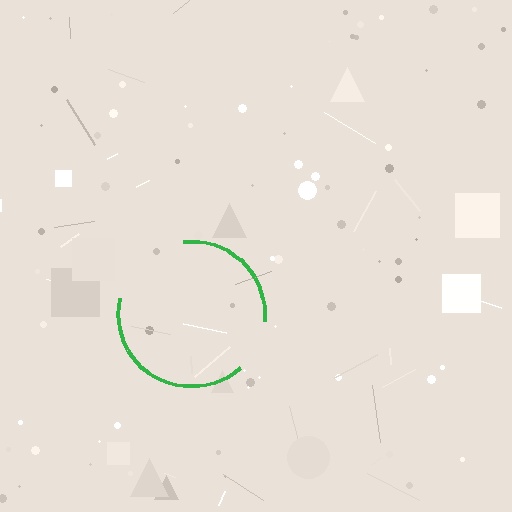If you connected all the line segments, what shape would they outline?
They would outline a circle.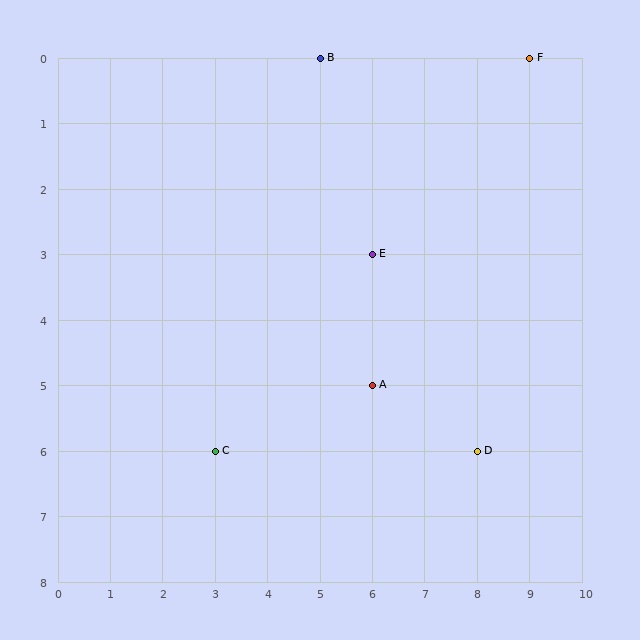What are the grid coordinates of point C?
Point C is at grid coordinates (3, 6).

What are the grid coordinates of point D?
Point D is at grid coordinates (8, 6).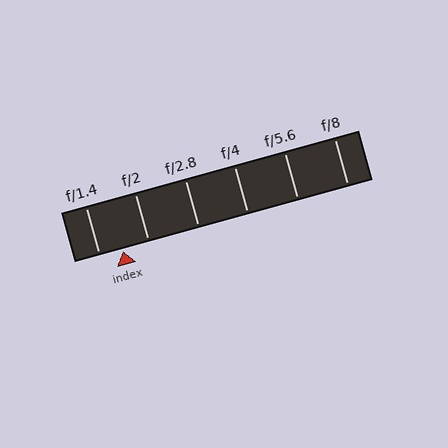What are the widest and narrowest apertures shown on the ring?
The widest aperture shown is f/1.4 and the narrowest is f/8.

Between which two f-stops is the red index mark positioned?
The index mark is between f/1.4 and f/2.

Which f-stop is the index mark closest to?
The index mark is closest to f/1.4.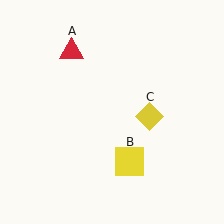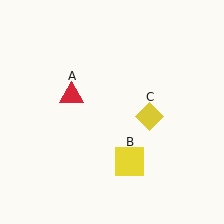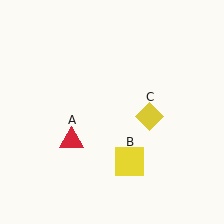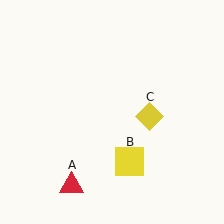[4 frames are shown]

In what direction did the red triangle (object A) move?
The red triangle (object A) moved down.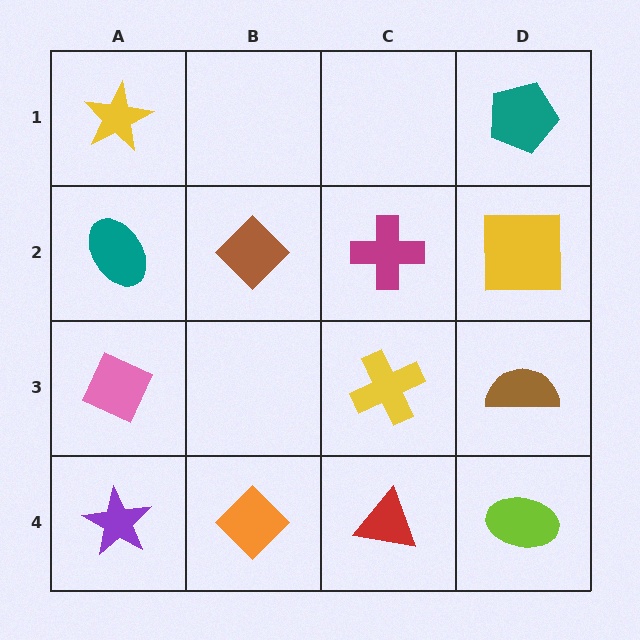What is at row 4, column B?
An orange diamond.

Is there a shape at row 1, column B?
No, that cell is empty.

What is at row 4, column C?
A red triangle.